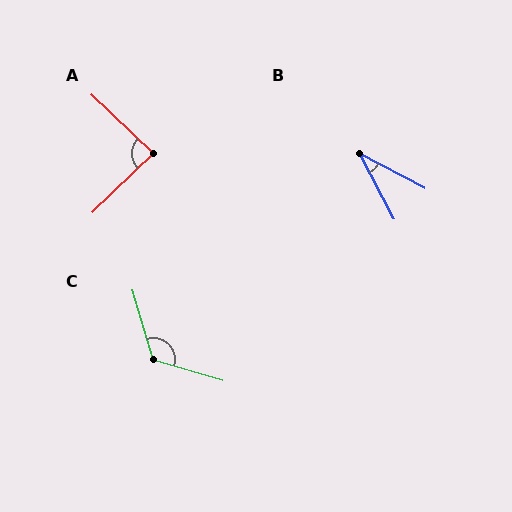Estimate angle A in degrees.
Approximately 88 degrees.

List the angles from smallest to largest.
B (34°), A (88°), C (123°).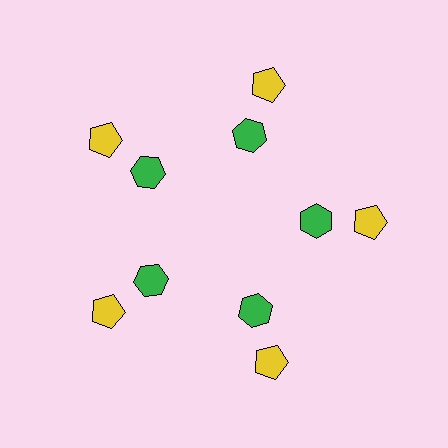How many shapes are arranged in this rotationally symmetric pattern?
There are 10 shapes, arranged in 5 groups of 2.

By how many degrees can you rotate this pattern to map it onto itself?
The pattern maps onto itself every 72 degrees of rotation.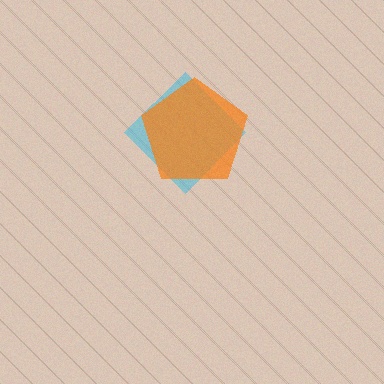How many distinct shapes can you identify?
There are 2 distinct shapes: a cyan diamond, an orange pentagon.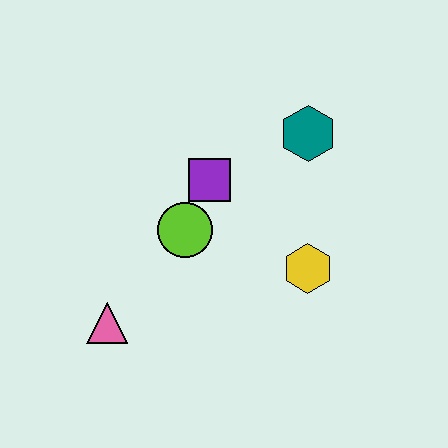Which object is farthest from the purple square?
The pink triangle is farthest from the purple square.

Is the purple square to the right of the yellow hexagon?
No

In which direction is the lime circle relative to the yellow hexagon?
The lime circle is to the left of the yellow hexagon.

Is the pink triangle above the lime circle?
No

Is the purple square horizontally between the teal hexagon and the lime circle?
Yes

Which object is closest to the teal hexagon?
The purple square is closest to the teal hexagon.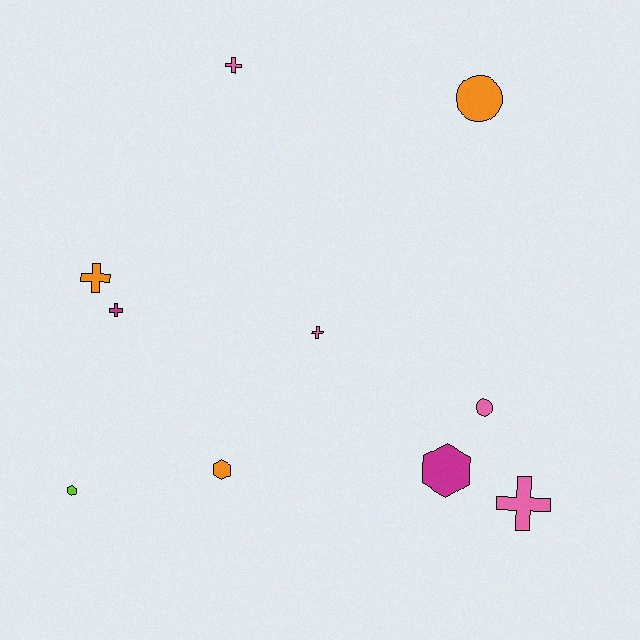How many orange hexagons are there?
There is 1 orange hexagon.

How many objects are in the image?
There are 10 objects.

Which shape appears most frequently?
Cross, with 5 objects.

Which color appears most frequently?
Pink, with 4 objects.